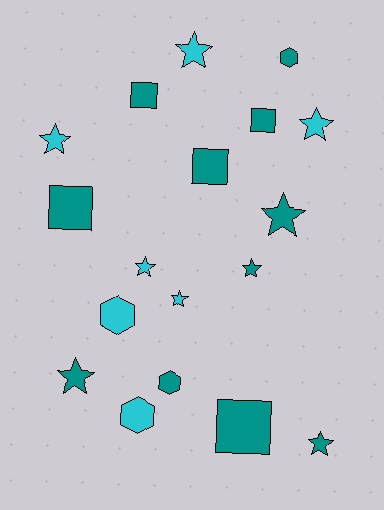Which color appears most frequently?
Teal, with 11 objects.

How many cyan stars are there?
There are 5 cyan stars.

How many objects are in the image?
There are 18 objects.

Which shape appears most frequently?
Star, with 9 objects.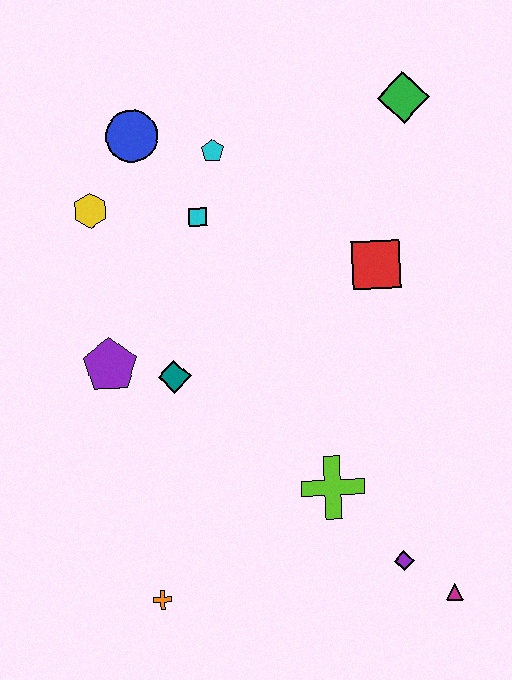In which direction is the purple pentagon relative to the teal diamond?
The purple pentagon is to the left of the teal diamond.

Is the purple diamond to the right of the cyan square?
Yes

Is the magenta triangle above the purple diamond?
No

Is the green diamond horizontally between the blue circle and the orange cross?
No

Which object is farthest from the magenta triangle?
The blue circle is farthest from the magenta triangle.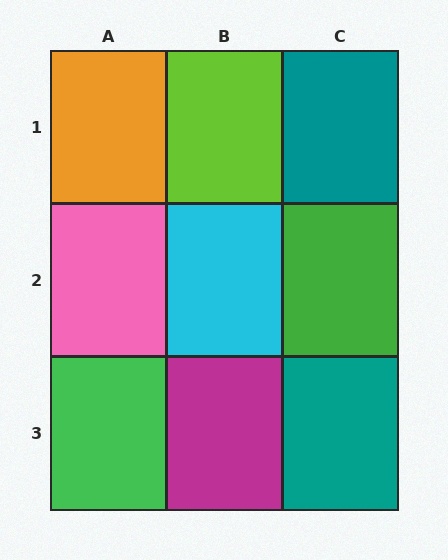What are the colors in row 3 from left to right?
Green, magenta, teal.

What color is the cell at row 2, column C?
Green.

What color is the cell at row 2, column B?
Cyan.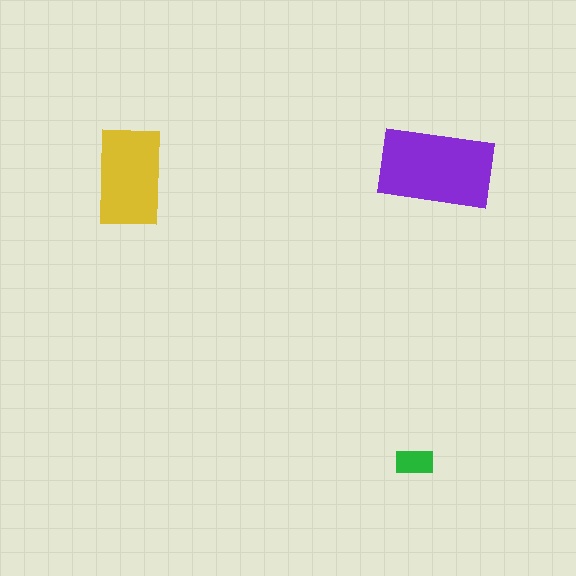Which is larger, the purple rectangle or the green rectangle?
The purple one.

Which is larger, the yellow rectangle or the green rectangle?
The yellow one.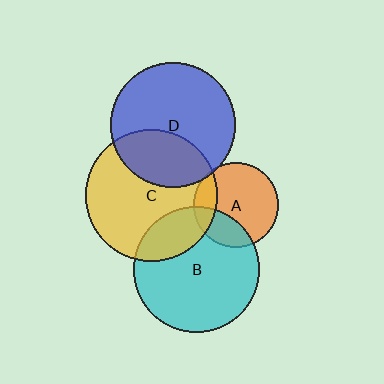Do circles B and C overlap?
Yes.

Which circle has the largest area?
Circle C (yellow).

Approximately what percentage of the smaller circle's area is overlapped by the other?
Approximately 20%.